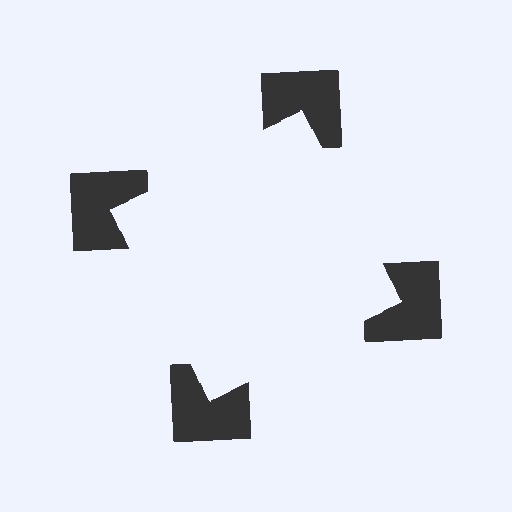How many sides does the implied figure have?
4 sides.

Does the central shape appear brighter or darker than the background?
It typically appears slightly brighter than the background, even though no actual brightness change is drawn.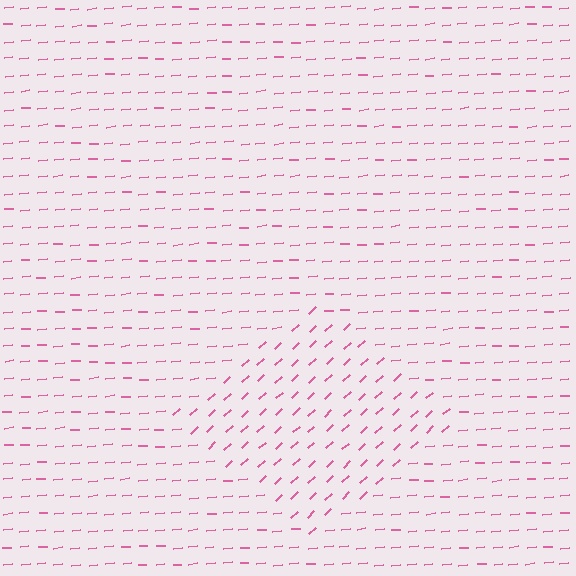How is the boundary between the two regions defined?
The boundary is defined purely by a change in line orientation (approximately 37 degrees difference). All lines are the same color and thickness.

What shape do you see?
I see a diamond.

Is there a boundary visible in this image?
Yes, there is a texture boundary formed by a change in line orientation.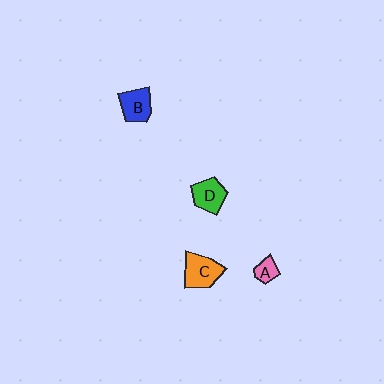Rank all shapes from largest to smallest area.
From largest to smallest: C (orange), B (blue), D (green), A (pink).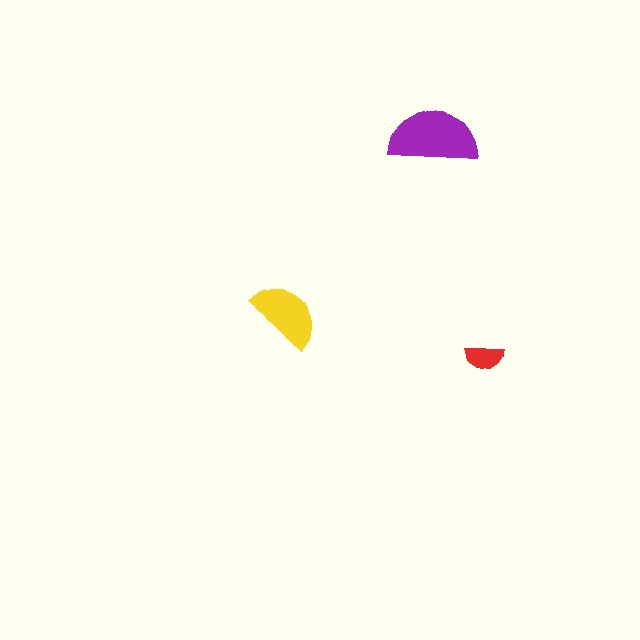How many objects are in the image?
There are 3 objects in the image.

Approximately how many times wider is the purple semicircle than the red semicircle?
About 2.5 times wider.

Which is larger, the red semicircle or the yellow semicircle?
The yellow one.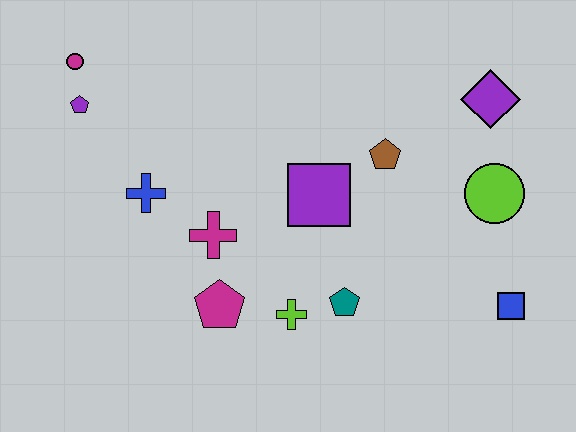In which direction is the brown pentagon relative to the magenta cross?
The brown pentagon is to the right of the magenta cross.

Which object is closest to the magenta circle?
The purple pentagon is closest to the magenta circle.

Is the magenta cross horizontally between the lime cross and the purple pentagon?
Yes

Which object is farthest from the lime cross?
The magenta circle is farthest from the lime cross.